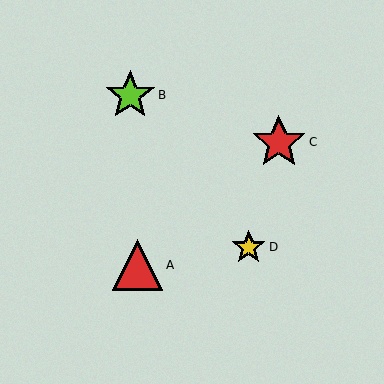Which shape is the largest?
The red star (labeled C) is the largest.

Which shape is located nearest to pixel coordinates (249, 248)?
The yellow star (labeled D) at (249, 247) is nearest to that location.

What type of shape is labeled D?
Shape D is a yellow star.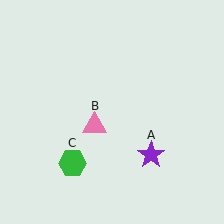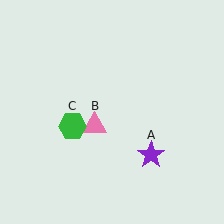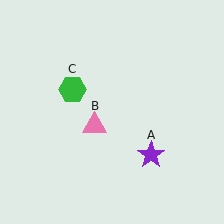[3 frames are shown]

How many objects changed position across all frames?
1 object changed position: green hexagon (object C).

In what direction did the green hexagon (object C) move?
The green hexagon (object C) moved up.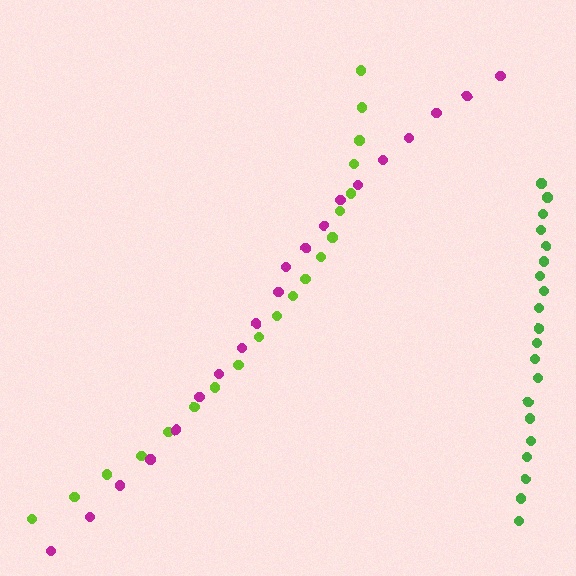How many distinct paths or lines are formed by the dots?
There are 3 distinct paths.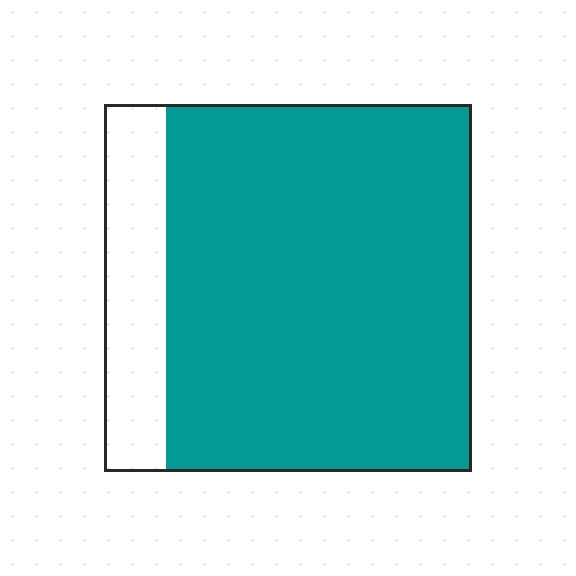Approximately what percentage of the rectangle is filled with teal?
Approximately 85%.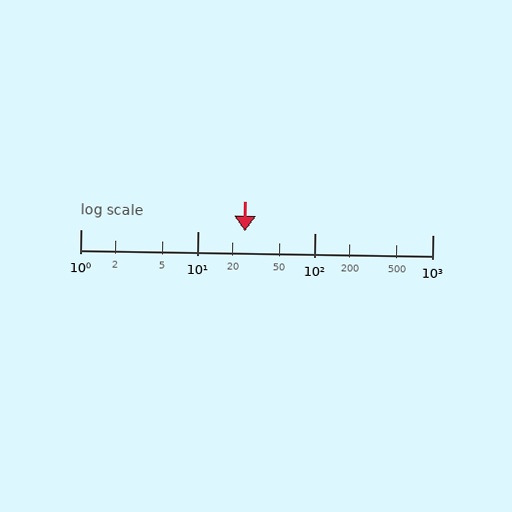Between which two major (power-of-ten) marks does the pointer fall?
The pointer is between 10 and 100.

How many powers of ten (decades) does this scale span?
The scale spans 3 decades, from 1 to 1000.